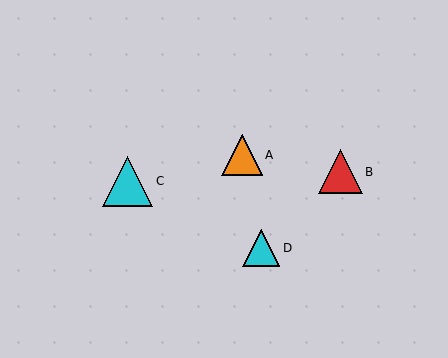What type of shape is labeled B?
Shape B is a red triangle.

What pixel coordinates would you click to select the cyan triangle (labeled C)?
Click at (128, 181) to select the cyan triangle C.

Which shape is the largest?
The cyan triangle (labeled C) is the largest.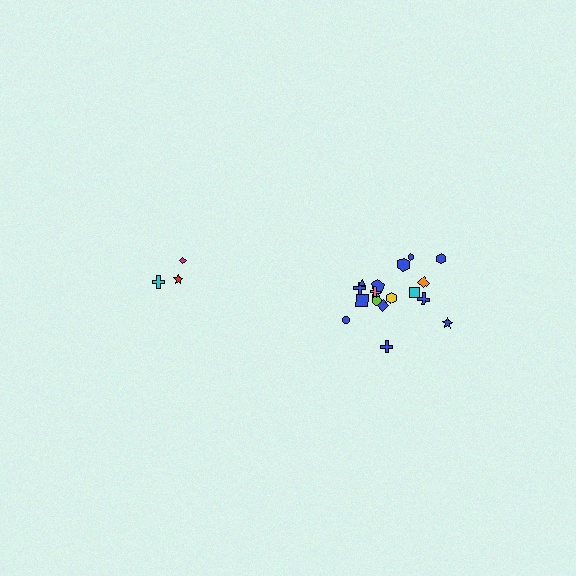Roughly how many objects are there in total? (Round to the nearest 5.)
Roughly 20 objects in total.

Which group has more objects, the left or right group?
The right group.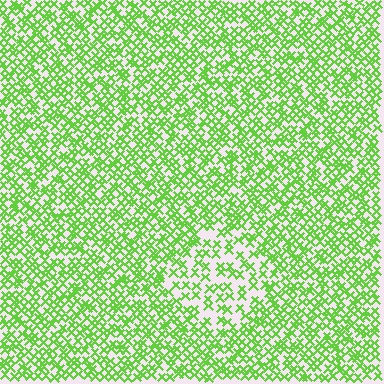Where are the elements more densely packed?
The elements are more densely packed outside the diamond boundary.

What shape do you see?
I see a diamond.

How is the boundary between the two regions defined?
The boundary is defined by a change in element density (approximately 1.8x ratio). All elements are the same color, size, and shape.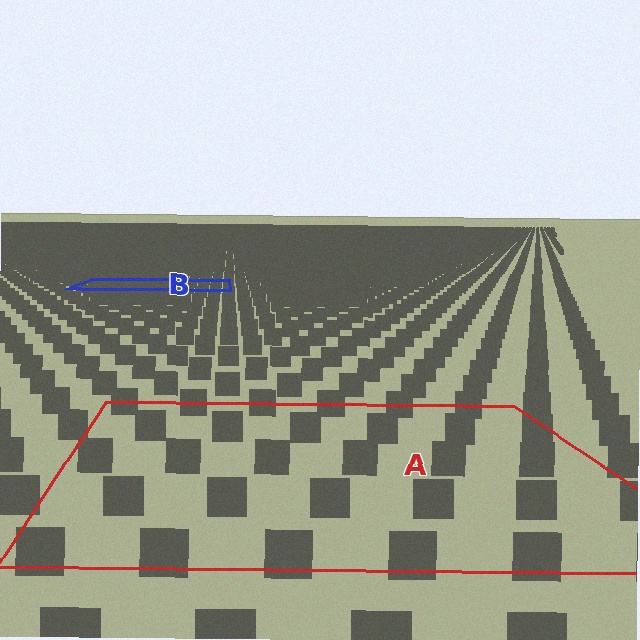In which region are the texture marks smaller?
The texture marks are smaller in region B, because it is farther away.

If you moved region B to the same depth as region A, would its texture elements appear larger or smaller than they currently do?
They would appear larger. At a closer depth, the same texture elements are projected at a bigger on-screen size.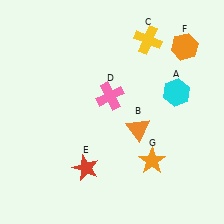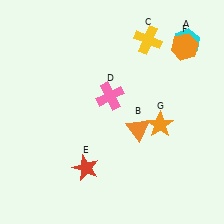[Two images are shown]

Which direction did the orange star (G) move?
The orange star (G) moved up.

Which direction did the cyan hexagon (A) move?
The cyan hexagon (A) moved up.